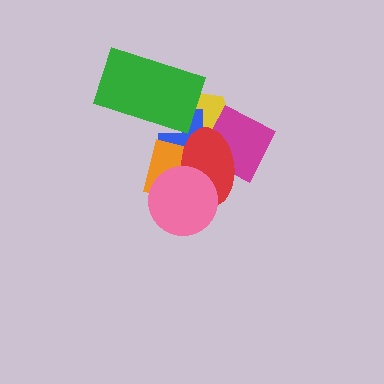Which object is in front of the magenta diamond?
The red ellipse is in front of the magenta diamond.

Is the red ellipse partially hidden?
Yes, it is partially covered by another shape.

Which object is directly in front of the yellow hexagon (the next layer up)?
The blue cross is directly in front of the yellow hexagon.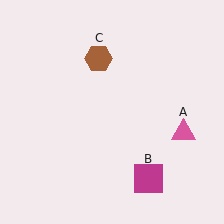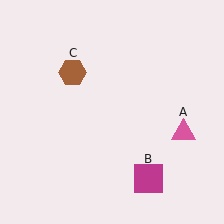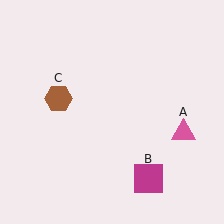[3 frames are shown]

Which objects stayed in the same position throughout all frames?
Pink triangle (object A) and magenta square (object B) remained stationary.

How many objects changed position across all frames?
1 object changed position: brown hexagon (object C).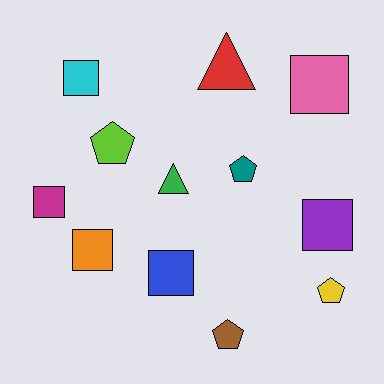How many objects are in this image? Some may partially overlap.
There are 12 objects.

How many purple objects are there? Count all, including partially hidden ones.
There is 1 purple object.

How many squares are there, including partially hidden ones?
There are 6 squares.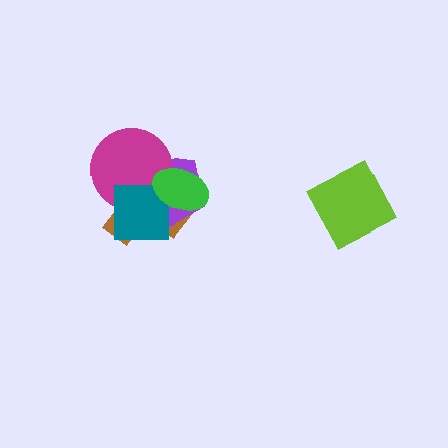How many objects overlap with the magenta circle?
4 objects overlap with the magenta circle.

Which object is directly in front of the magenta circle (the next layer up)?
The teal square is directly in front of the magenta circle.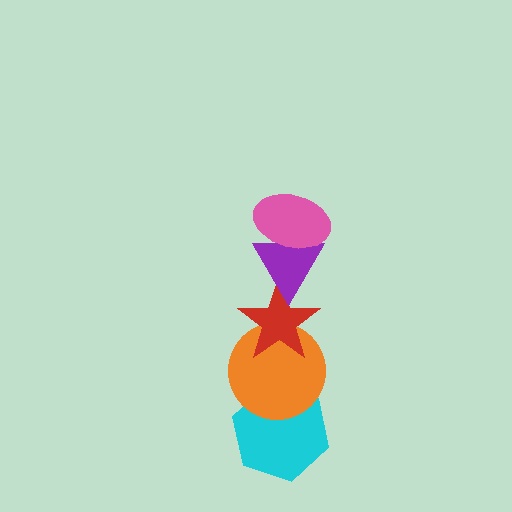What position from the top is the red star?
The red star is 3rd from the top.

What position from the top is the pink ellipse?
The pink ellipse is 1st from the top.